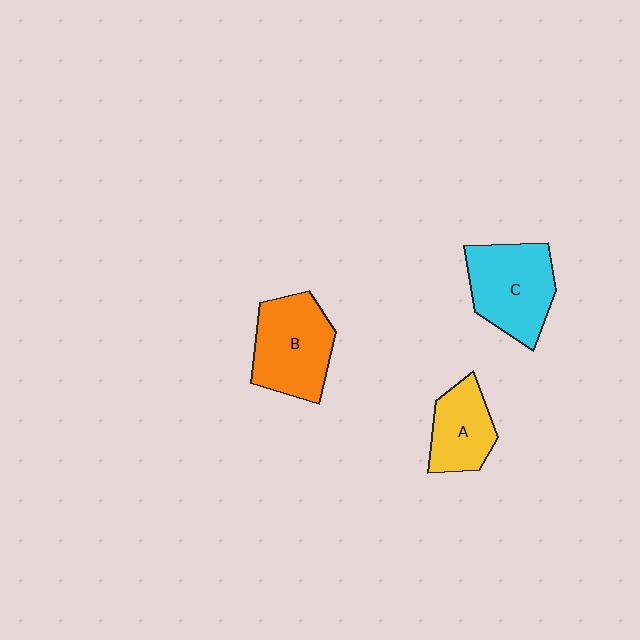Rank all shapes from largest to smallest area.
From largest to smallest: B (orange), C (cyan), A (yellow).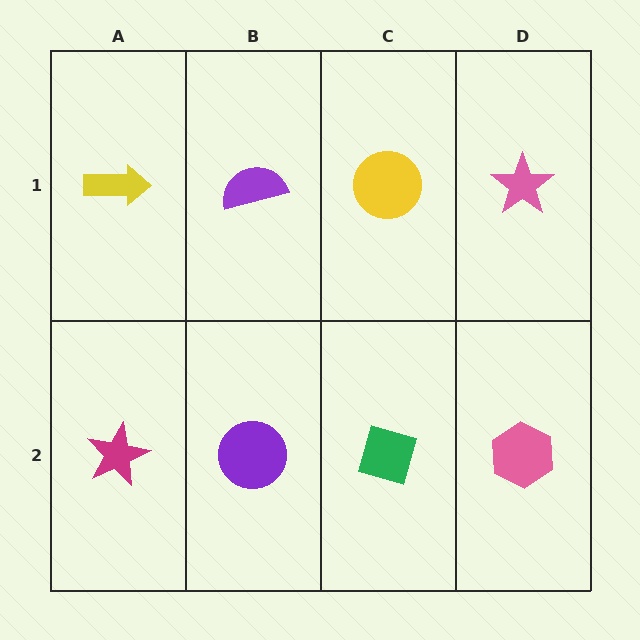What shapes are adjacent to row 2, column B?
A purple semicircle (row 1, column B), a magenta star (row 2, column A), a green diamond (row 2, column C).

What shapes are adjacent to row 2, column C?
A yellow circle (row 1, column C), a purple circle (row 2, column B), a pink hexagon (row 2, column D).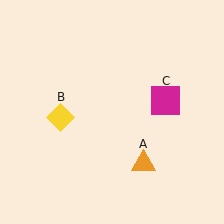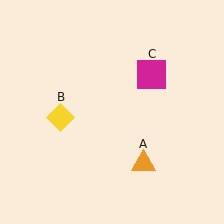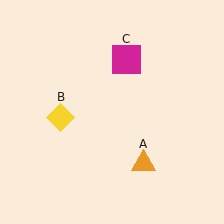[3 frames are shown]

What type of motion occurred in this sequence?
The magenta square (object C) rotated counterclockwise around the center of the scene.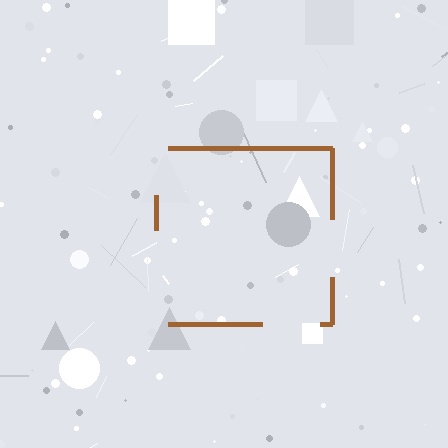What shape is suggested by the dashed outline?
The dashed outline suggests a square.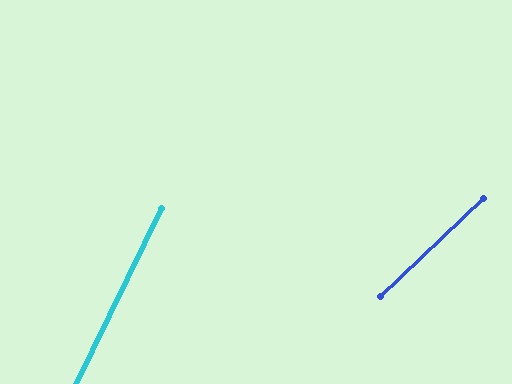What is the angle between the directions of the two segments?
Approximately 21 degrees.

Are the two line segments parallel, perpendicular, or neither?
Neither parallel nor perpendicular — they differ by about 21°.